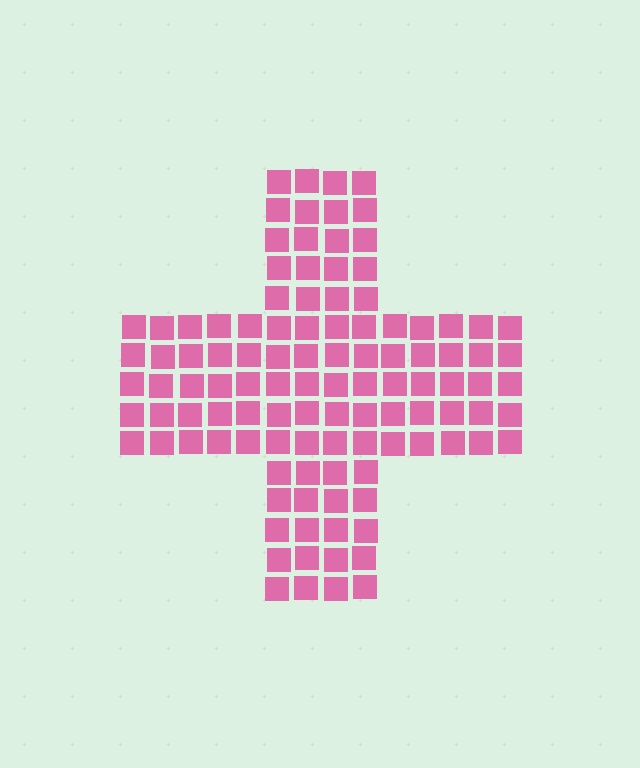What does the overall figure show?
The overall figure shows a cross.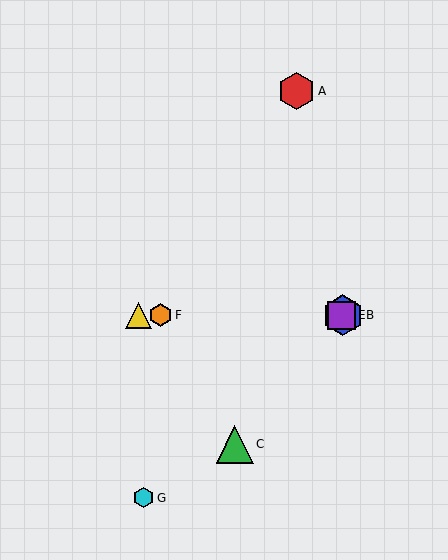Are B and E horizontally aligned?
Yes, both are at y≈315.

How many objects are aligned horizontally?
4 objects (B, D, E, F) are aligned horizontally.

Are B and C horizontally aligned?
No, B is at y≈315 and C is at y≈444.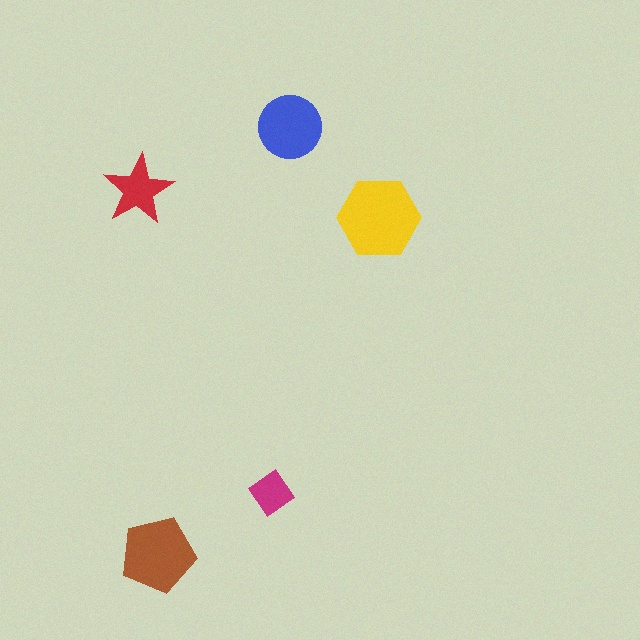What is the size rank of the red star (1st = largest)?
4th.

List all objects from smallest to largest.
The magenta diamond, the red star, the blue circle, the brown pentagon, the yellow hexagon.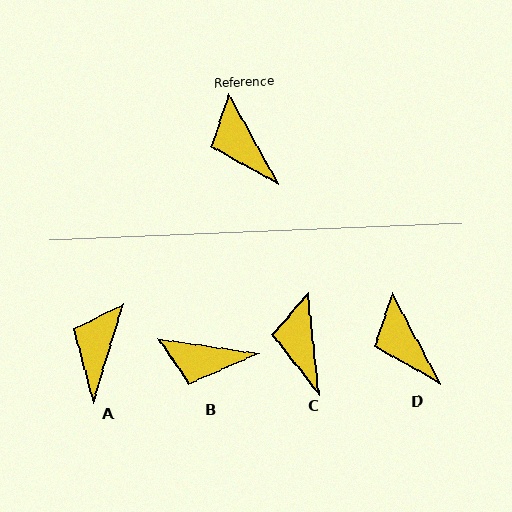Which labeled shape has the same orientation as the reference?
D.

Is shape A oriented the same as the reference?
No, it is off by about 45 degrees.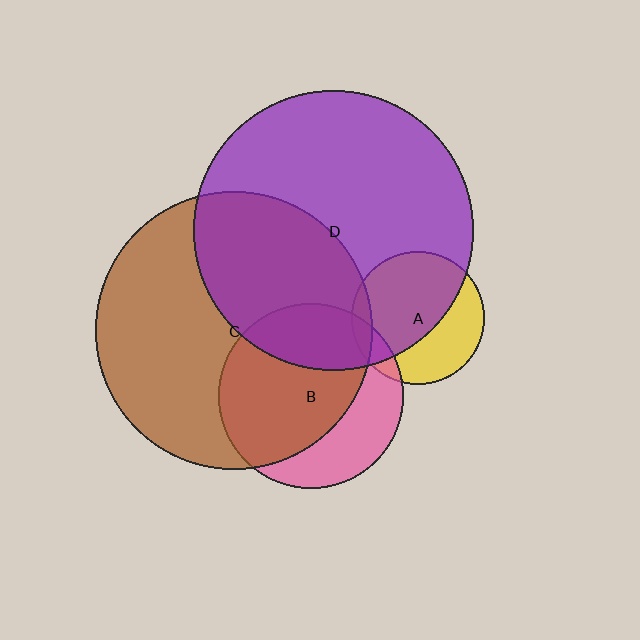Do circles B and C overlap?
Yes.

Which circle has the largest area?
Circle D (purple).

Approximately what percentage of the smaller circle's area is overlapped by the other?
Approximately 70%.